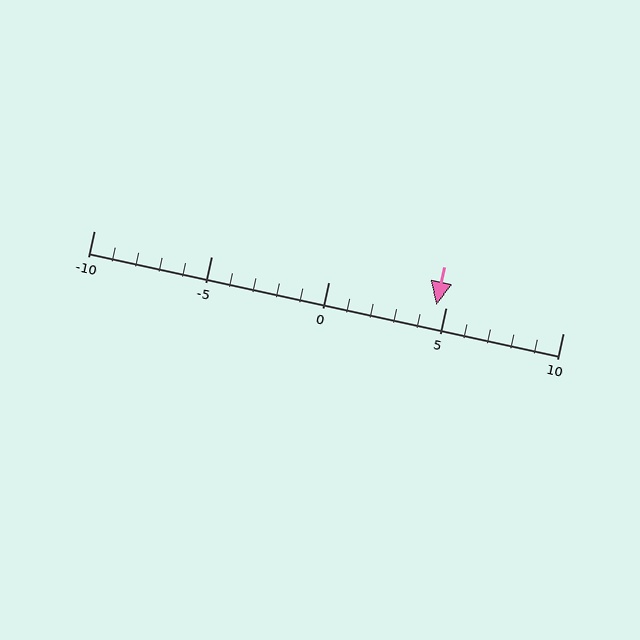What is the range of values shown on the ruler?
The ruler shows values from -10 to 10.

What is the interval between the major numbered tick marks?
The major tick marks are spaced 5 units apart.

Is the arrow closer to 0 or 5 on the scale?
The arrow is closer to 5.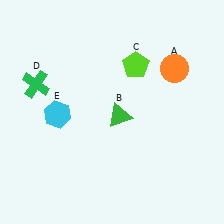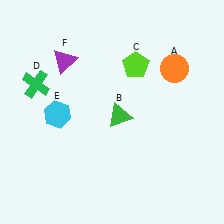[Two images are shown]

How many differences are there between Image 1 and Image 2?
There is 1 difference between the two images.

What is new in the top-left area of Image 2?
A purple triangle (F) was added in the top-left area of Image 2.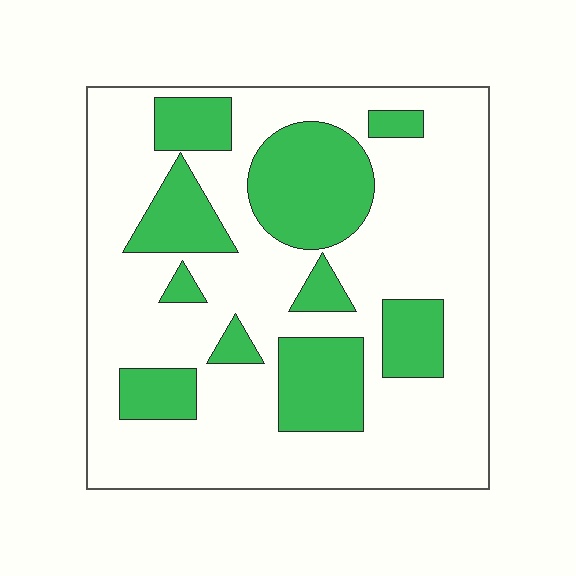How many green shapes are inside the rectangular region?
10.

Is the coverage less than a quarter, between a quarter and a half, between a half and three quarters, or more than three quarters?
Between a quarter and a half.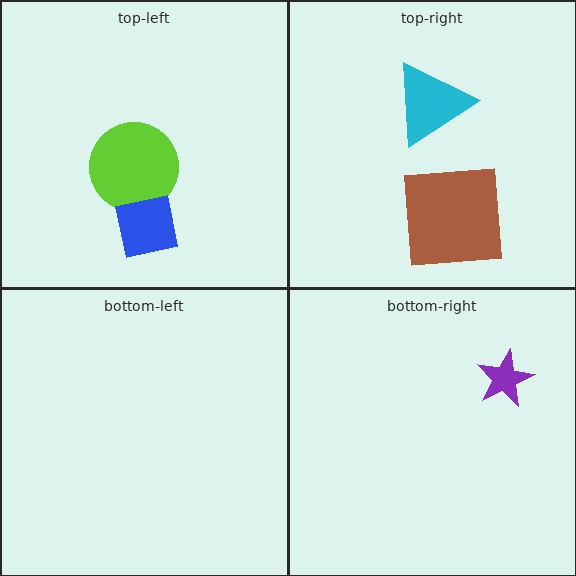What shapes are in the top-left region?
The lime circle, the blue square.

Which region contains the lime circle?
The top-left region.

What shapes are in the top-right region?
The cyan triangle, the brown square.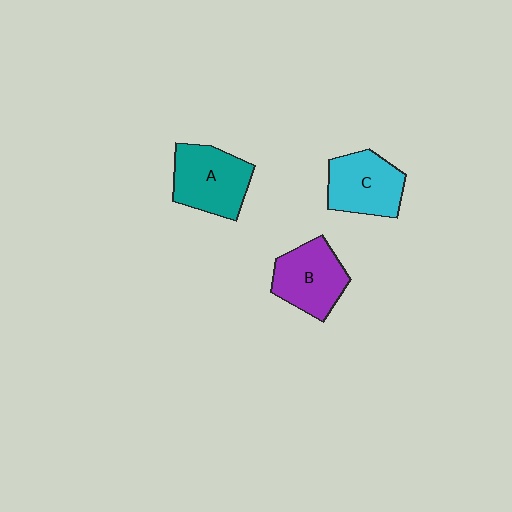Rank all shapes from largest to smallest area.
From largest to smallest: A (teal), B (purple), C (cyan).